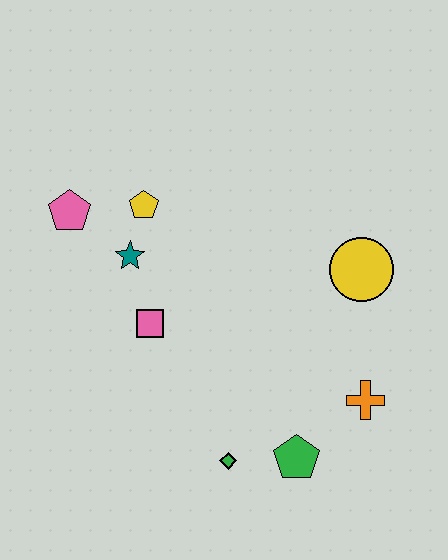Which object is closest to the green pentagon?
The green diamond is closest to the green pentagon.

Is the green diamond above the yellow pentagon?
No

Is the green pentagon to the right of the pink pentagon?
Yes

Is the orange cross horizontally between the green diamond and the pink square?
No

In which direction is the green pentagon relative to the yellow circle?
The green pentagon is below the yellow circle.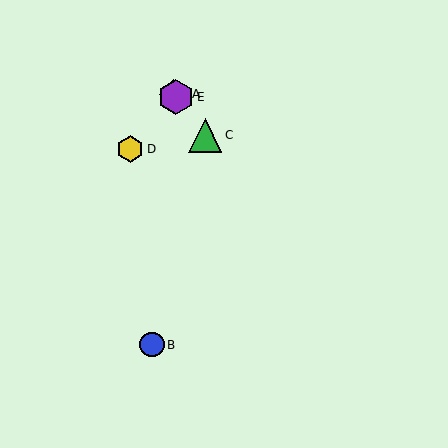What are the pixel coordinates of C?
Object C is at (205, 135).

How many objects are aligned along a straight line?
3 objects (A, C, E) are aligned along a straight line.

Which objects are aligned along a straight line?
Objects A, C, E are aligned along a straight line.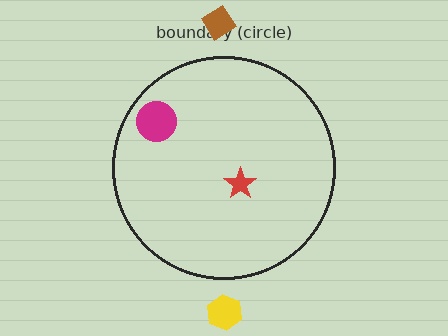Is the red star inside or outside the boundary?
Inside.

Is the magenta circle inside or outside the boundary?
Inside.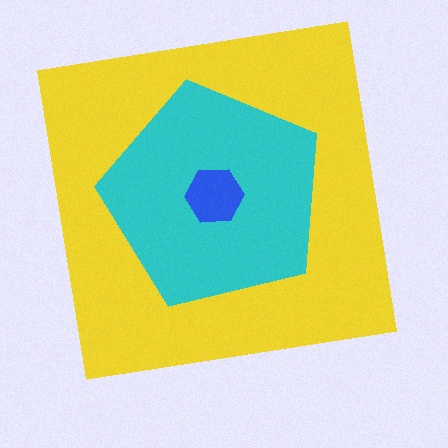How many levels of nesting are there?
3.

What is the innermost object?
The blue hexagon.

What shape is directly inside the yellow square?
The cyan pentagon.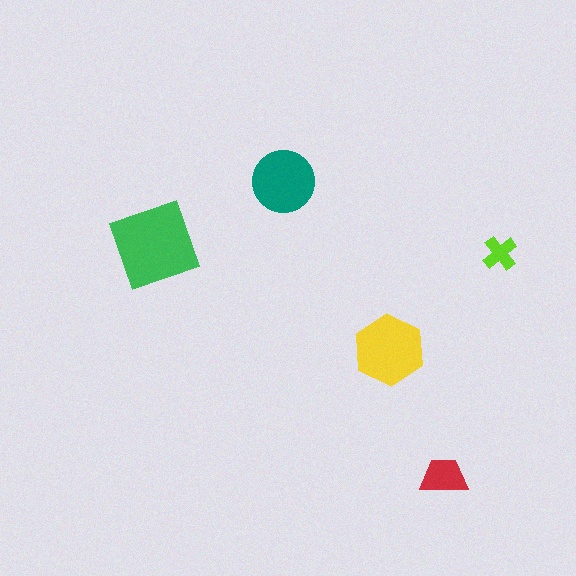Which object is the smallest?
The lime cross.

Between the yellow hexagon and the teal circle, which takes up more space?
The yellow hexagon.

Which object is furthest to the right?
The lime cross is rightmost.